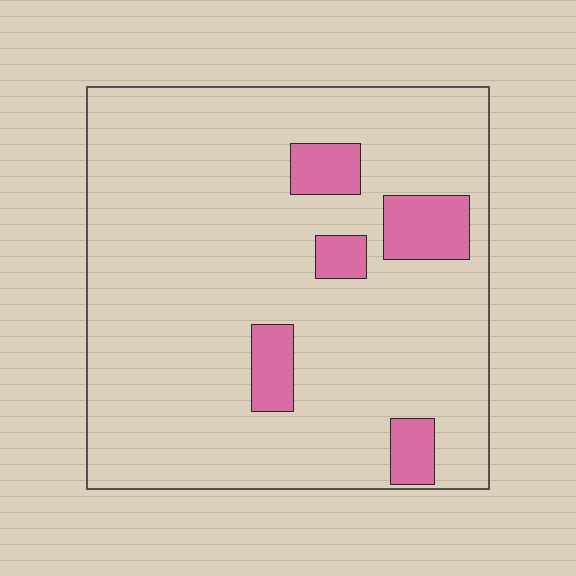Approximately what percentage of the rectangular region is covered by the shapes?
Approximately 10%.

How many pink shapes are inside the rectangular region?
5.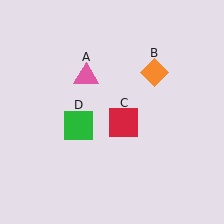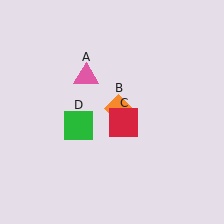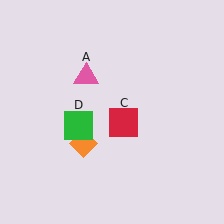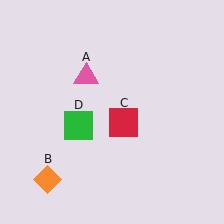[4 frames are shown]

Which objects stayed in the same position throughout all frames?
Pink triangle (object A) and red square (object C) and green square (object D) remained stationary.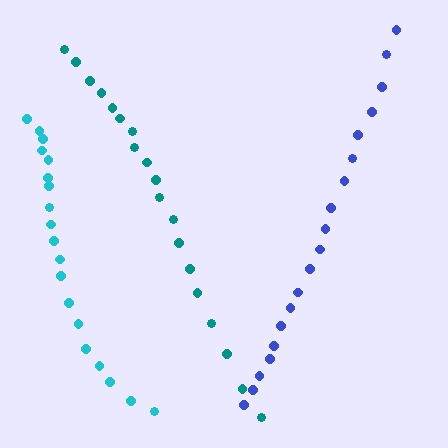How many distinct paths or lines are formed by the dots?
There are 3 distinct paths.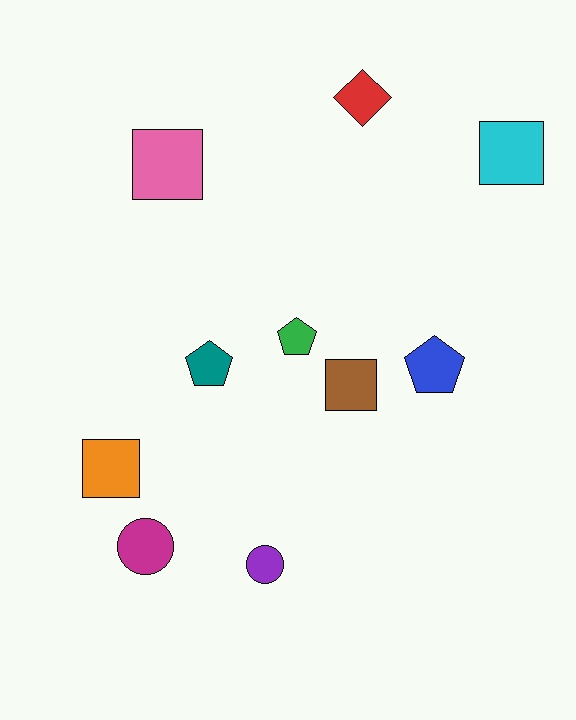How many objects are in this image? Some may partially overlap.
There are 10 objects.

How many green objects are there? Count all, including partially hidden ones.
There is 1 green object.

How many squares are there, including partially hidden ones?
There are 4 squares.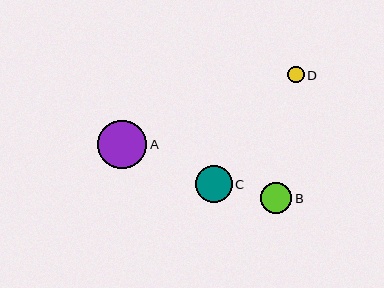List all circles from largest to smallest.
From largest to smallest: A, C, B, D.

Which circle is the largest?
Circle A is the largest with a size of approximately 49 pixels.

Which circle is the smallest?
Circle D is the smallest with a size of approximately 17 pixels.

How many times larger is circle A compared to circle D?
Circle A is approximately 2.9 times the size of circle D.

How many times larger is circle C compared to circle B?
Circle C is approximately 1.2 times the size of circle B.